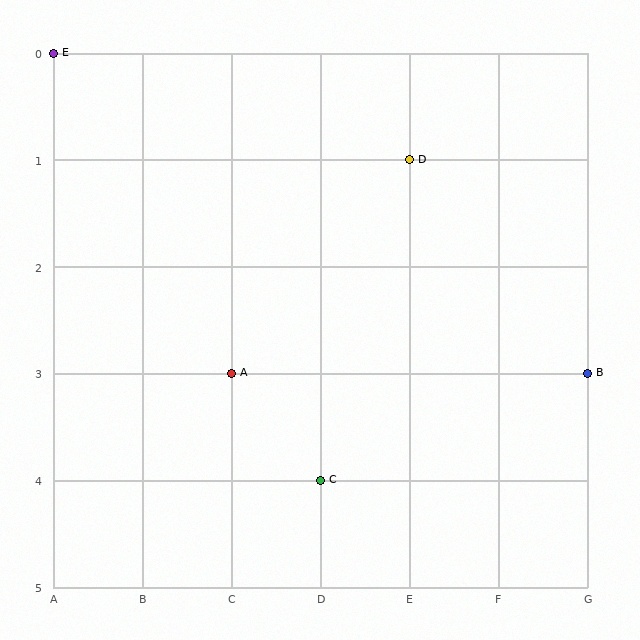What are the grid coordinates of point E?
Point E is at grid coordinates (A, 0).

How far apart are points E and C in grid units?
Points E and C are 3 columns and 4 rows apart (about 5.0 grid units diagonally).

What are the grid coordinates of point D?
Point D is at grid coordinates (E, 1).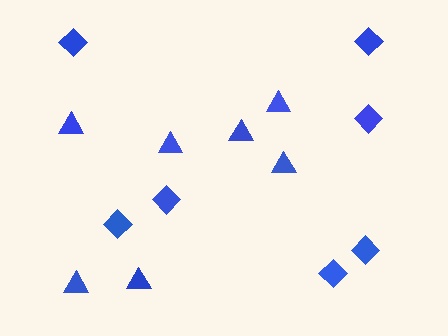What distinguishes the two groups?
There are 2 groups: one group of diamonds (7) and one group of triangles (7).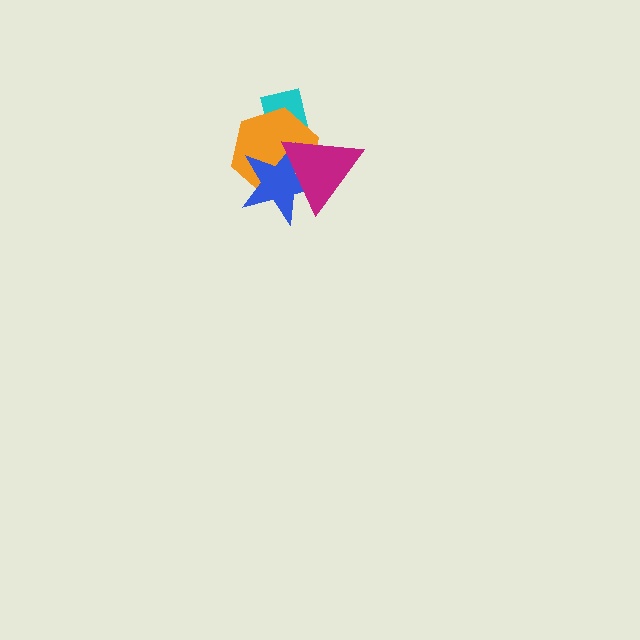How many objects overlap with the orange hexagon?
3 objects overlap with the orange hexagon.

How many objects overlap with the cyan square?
1 object overlaps with the cyan square.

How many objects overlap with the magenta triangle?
2 objects overlap with the magenta triangle.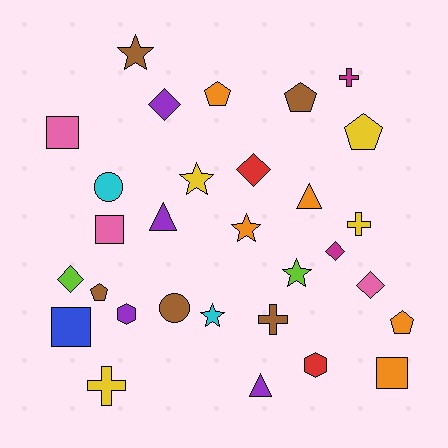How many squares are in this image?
There are 4 squares.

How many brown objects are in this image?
There are 5 brown objects.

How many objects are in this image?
There are 30 objects.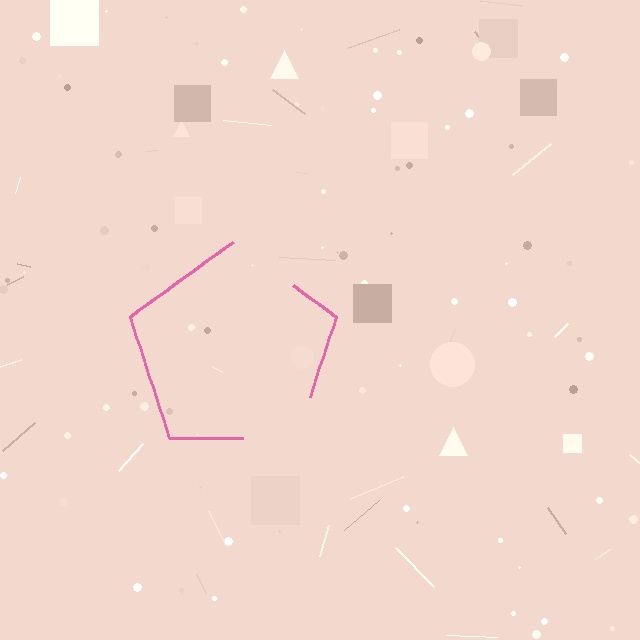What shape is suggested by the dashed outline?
The dashed outline suggests a pentagon.